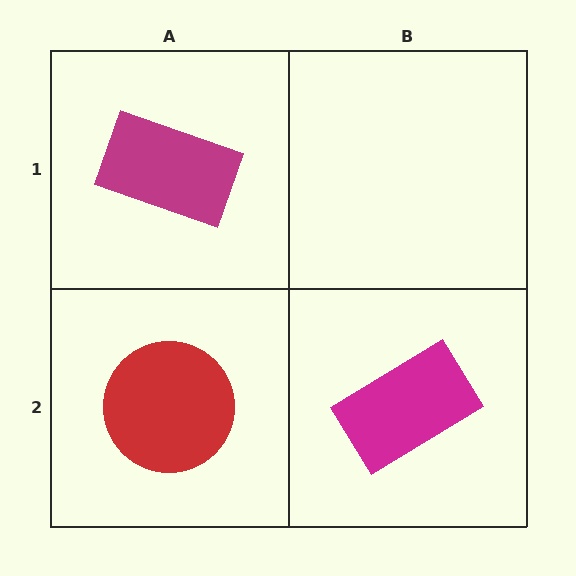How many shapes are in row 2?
2 shapes.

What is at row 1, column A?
A magenta rectangle.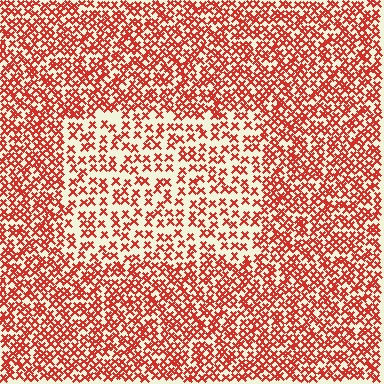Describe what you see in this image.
The image contains small red elements arranged at two different densities. A rectangle-shaped region is visible where the elements are less densely packed than the surrounding area.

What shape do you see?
I see a rectangle.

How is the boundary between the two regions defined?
The boundary is defined by a change in element density (approximately 1.9x ratio). All elements are the same color, size, and shape.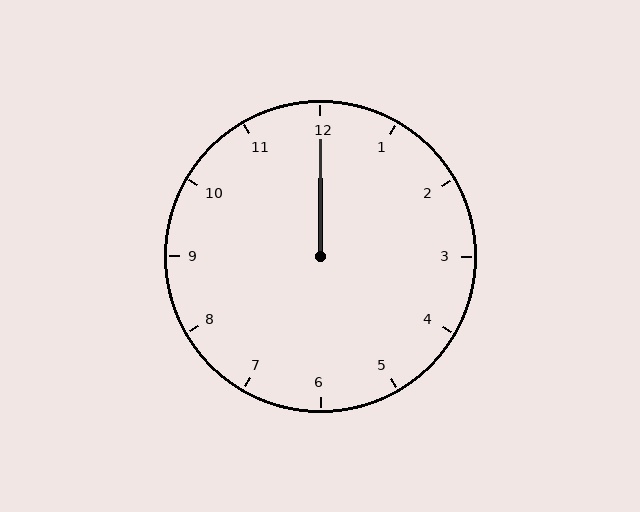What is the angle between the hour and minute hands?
Approximately 0 degrees.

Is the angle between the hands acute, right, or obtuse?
It is acute.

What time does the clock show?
12:00.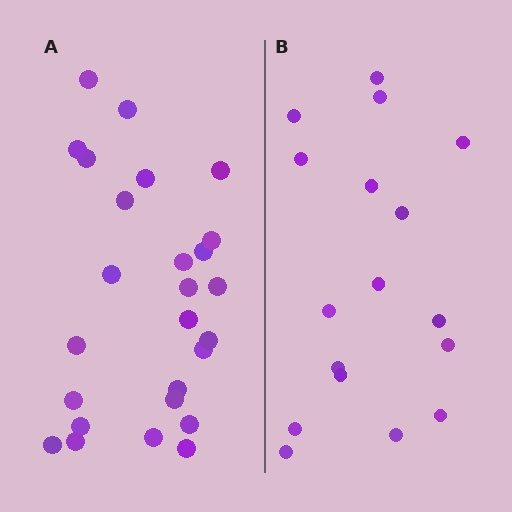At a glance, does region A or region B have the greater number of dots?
Region A (the left region) has more dots.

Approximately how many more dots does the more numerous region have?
Region A has roughly 8 or so more dots than region B.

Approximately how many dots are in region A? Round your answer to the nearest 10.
About 30 dots. (The exact count is 26, which rounds to 30.)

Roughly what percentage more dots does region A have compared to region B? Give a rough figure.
About 55% more.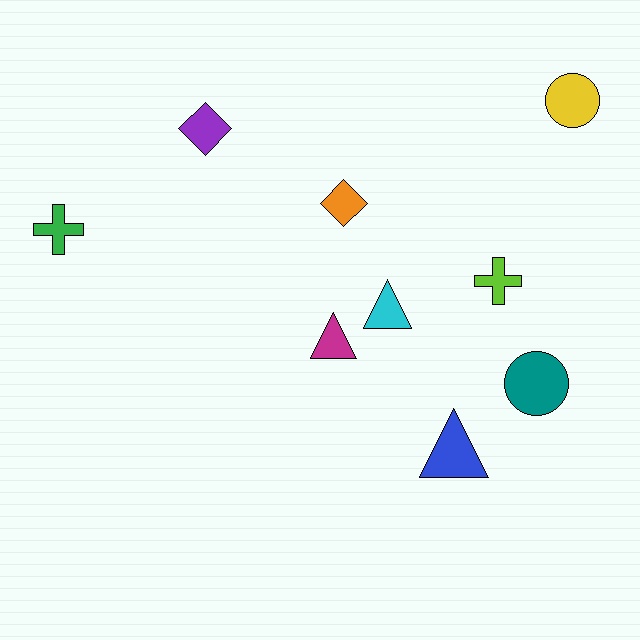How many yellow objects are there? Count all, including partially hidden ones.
There is 1 yellow object.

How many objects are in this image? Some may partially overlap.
There are 9 objects.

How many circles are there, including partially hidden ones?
There are 2 circles.